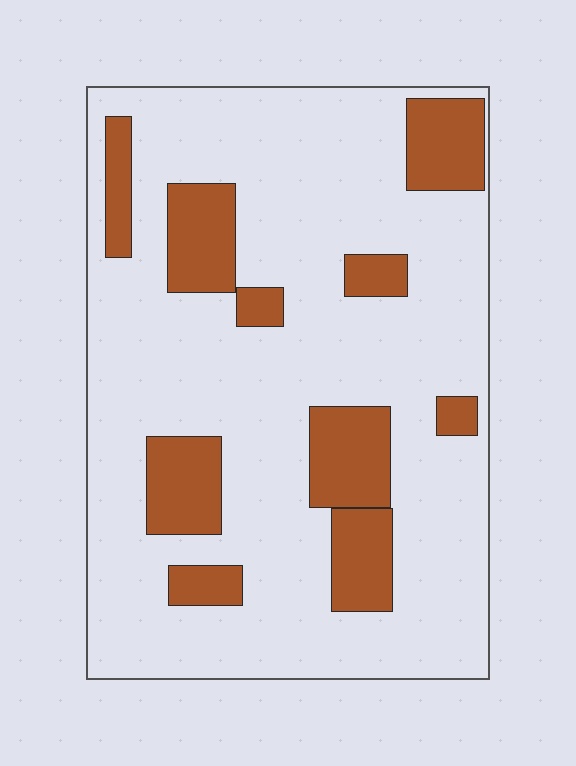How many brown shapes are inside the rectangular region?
10.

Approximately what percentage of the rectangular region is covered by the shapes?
Approximately 20%.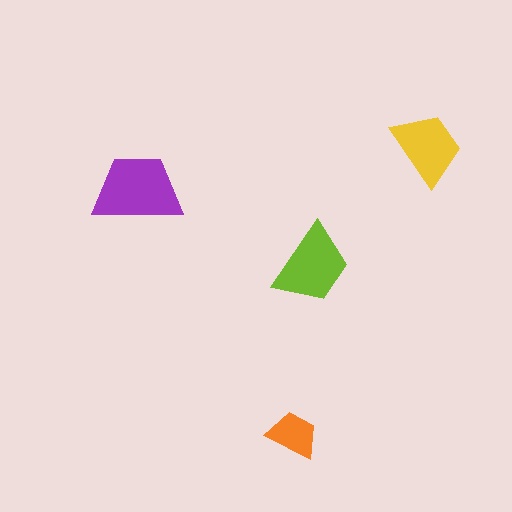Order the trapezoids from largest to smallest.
the purple one, the lime one, the yellow one, the orange one.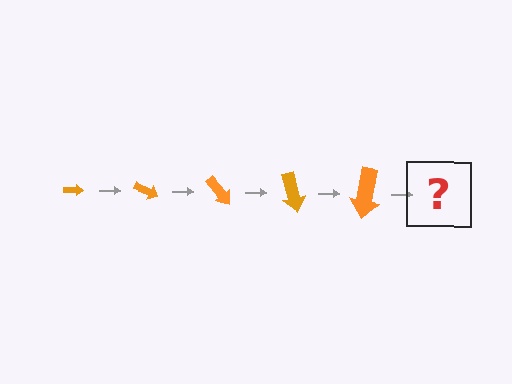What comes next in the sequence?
The next element should be an arrow, larger than the previous one and rotated 125 degrees from the start.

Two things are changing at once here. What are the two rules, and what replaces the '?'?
The two rules are that the arrow grows larger each step and it rotates 25 degrees each step. The '?' should be an arrow, larger than the previous one and rotated 125 degrees from the start.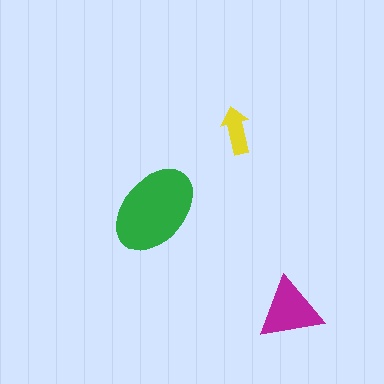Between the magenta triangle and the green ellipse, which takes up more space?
The green ellipse.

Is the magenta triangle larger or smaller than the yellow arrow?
Larger.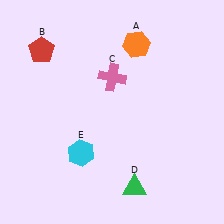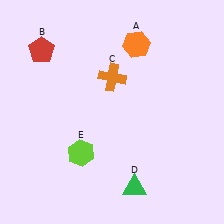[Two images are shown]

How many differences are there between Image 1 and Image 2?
There are 2 differences between the two images.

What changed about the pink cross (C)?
In Image 1, C is pink. In Image 2, it changed to orange.